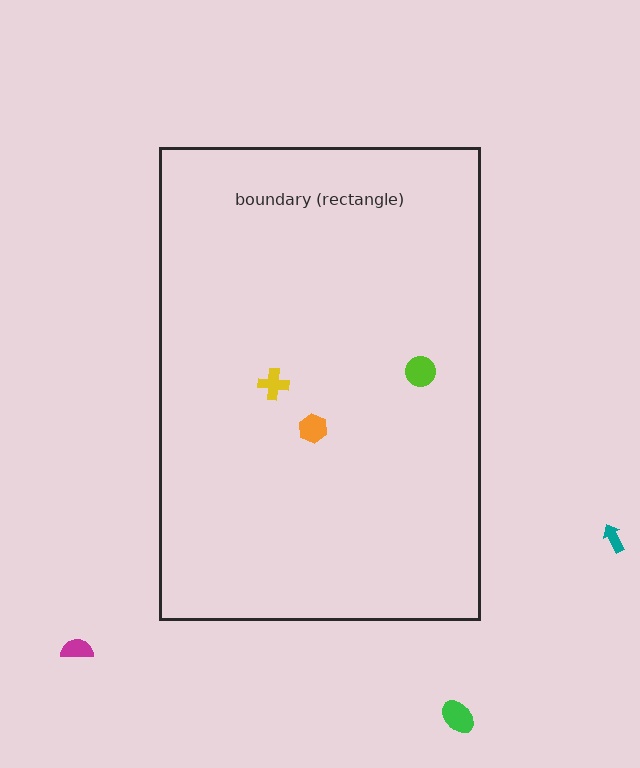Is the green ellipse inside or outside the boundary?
Outside.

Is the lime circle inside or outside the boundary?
Inside.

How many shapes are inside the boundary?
3 inside, 3 outside.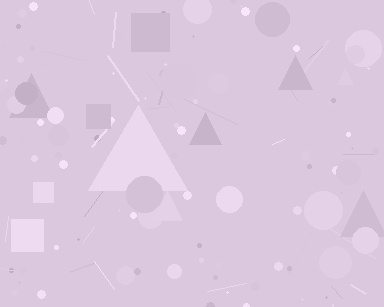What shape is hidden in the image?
A triangle is hidden in the image.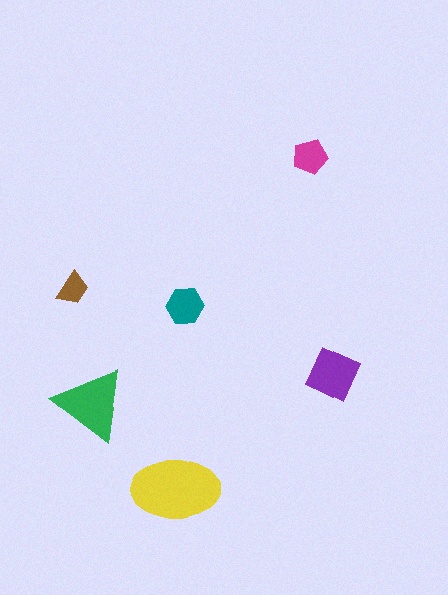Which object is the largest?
The yellow ellipse.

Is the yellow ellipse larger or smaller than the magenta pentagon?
Larger.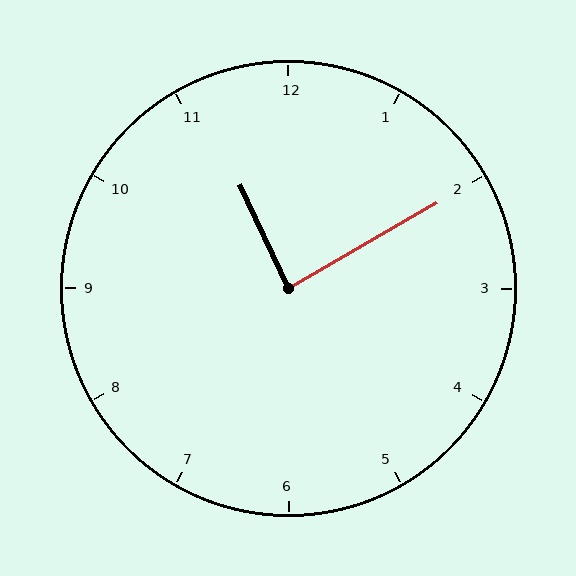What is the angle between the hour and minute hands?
Approximately 85 degrees.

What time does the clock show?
11:10.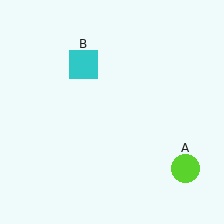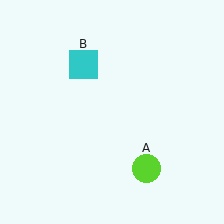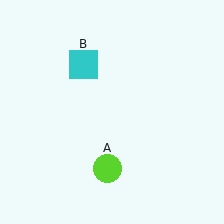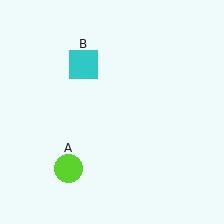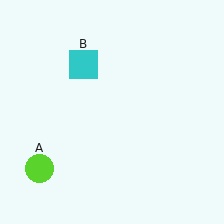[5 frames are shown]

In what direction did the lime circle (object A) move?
The lime circle (object A) moved left.